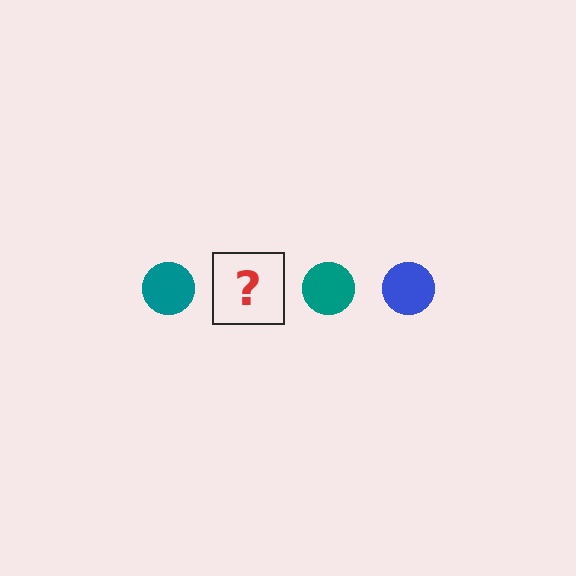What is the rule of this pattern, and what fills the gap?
The rule is that the pattern cycles through teal, blue circles. The gap should be filled with a blue circle.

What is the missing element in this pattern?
The missing element is a blue circle.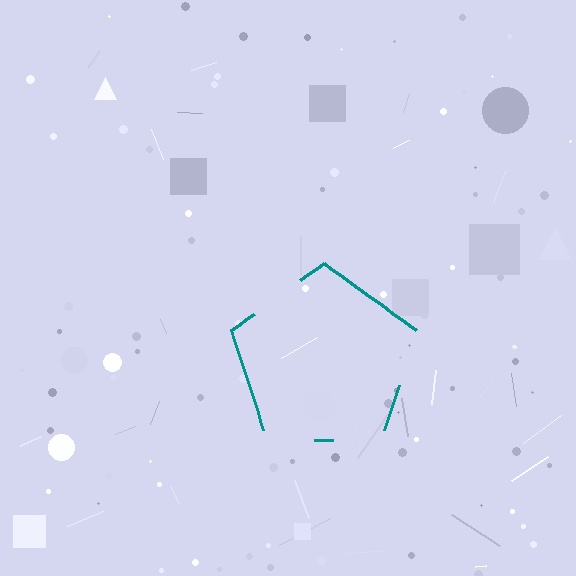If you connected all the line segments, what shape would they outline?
They would outline a pentagon.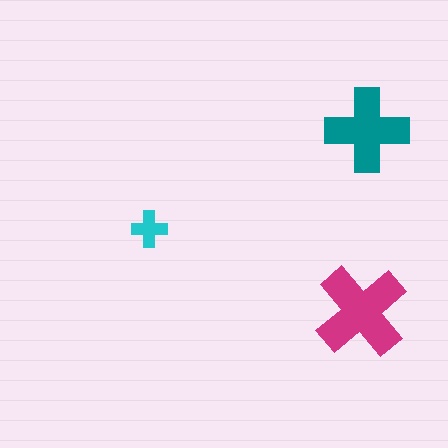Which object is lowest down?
The magenta cross is bottommost.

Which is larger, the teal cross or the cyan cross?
The teal one.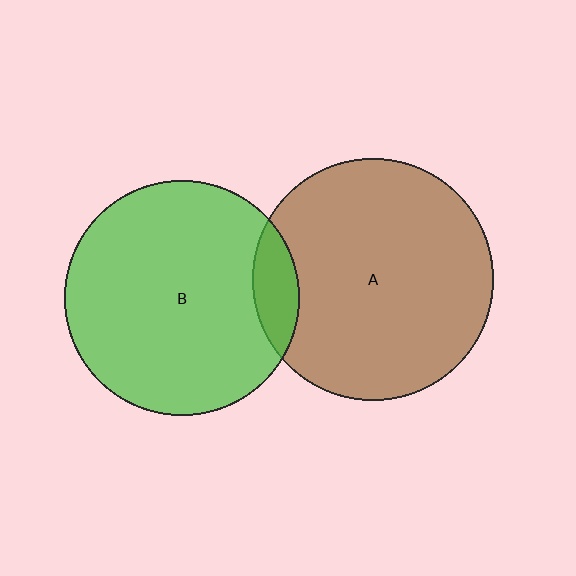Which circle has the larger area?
Circle A (brown).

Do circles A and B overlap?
Yes.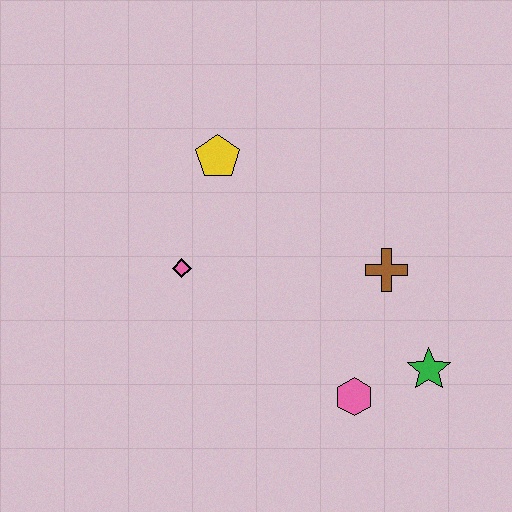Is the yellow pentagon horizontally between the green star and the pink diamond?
Yes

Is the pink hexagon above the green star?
No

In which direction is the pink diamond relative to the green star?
The pink diamond is to the left of the green star.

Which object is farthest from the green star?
The yellow pentagon is farthest from the green star.